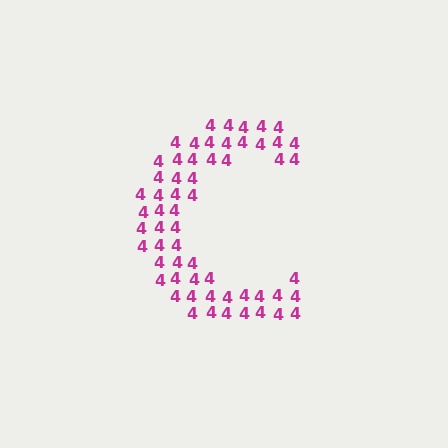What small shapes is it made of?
It is made of small digit 4's.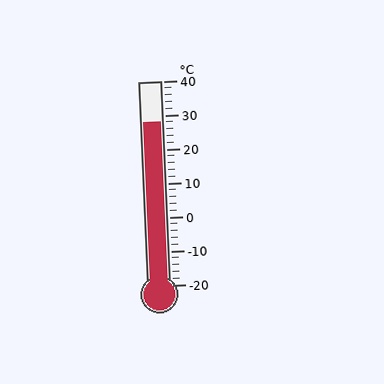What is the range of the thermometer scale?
The thermometer scale ranges from -20°C to 40°C.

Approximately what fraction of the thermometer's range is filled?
The thermometer is filled to approximately 80% of its range.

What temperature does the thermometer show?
The thermometer shows approximately 28°C.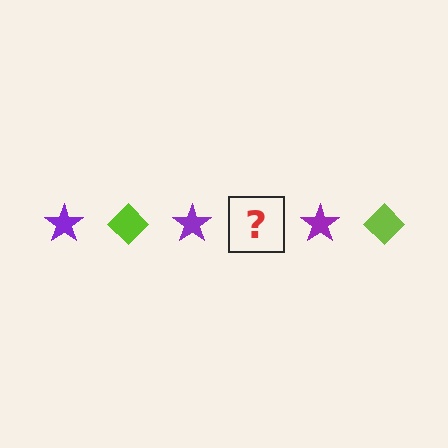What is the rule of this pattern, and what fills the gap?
The rule is that the pattern alternates between purple star and lime diamond. The gap should be filled with a lime diamond.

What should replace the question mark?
The question mark should be replaced with a lime diamond.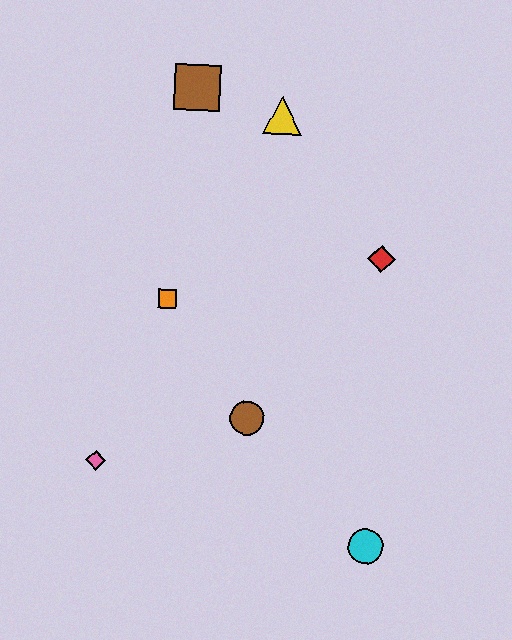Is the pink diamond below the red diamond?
Yes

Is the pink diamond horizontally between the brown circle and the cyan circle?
No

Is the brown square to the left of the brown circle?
Yes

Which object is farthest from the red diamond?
The pink diamond is farthest from the red diamond.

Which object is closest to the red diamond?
The yellow triangle is closest to the red diamond.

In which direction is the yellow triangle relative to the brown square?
The yellow triangle is to the right of the brown square.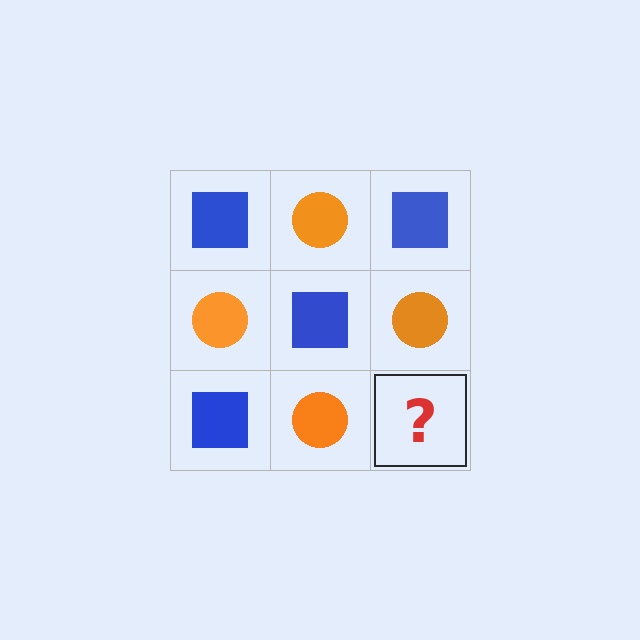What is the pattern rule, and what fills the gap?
The rule is that it alternates blue square and orange circle in a checkerboard pattern. The gap should be filled with a blue square.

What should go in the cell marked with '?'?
The missing cell should contain a blue square.